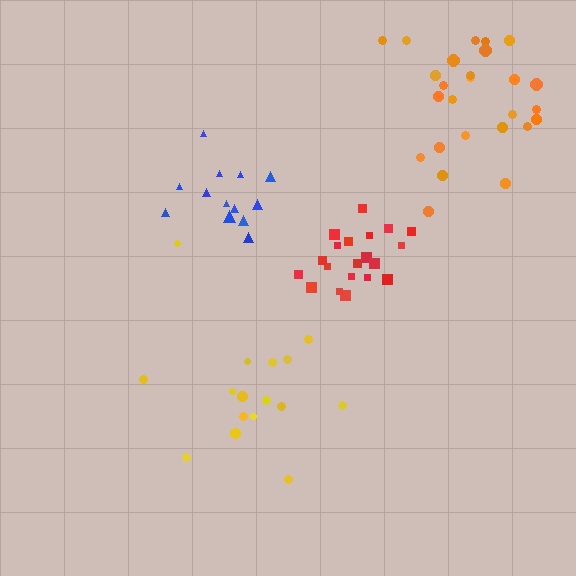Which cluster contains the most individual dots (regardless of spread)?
Orange (26).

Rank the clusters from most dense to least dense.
red, orange, blue, yellow.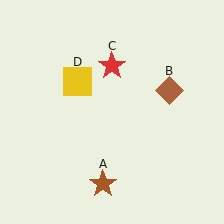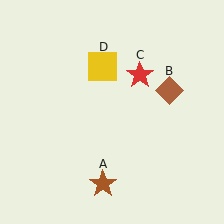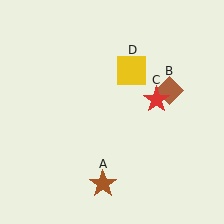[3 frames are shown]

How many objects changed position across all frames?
2 objects changed position: red star (object C), yellow square (object D).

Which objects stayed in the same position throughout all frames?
Brown star (object A) and brown diamond (object B) remained stationary.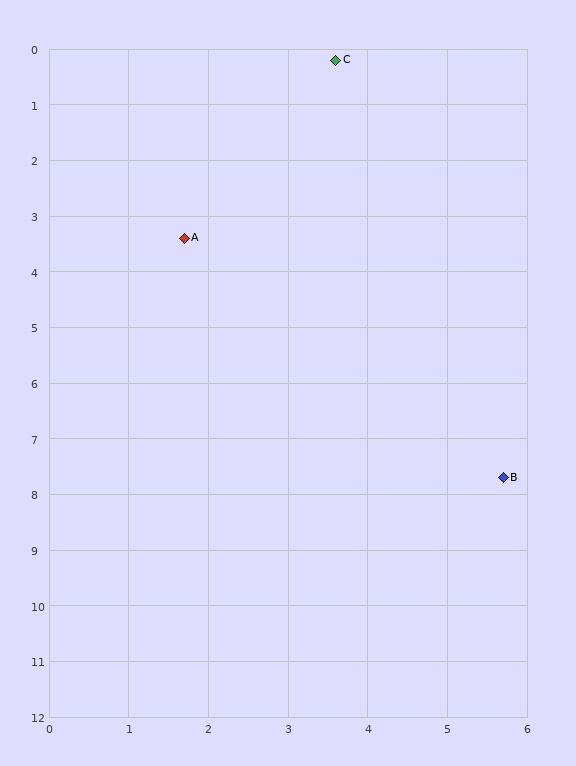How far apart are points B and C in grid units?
Points B and C are about 7.8 grid units apart.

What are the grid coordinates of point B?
Point B is at approximately (5.7, 7.7).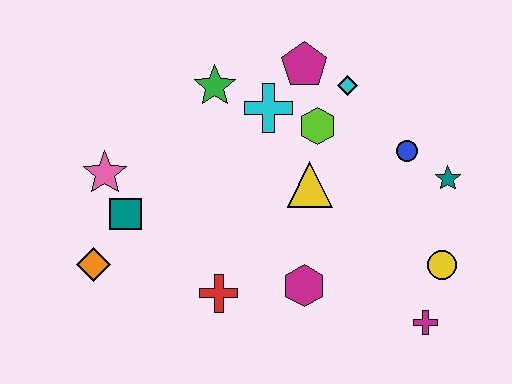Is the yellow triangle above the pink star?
No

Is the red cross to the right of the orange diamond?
Yes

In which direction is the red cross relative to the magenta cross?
The red cross is to the left of the magenta cross.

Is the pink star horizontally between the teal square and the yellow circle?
No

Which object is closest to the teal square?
The pink star is closest to the teal square.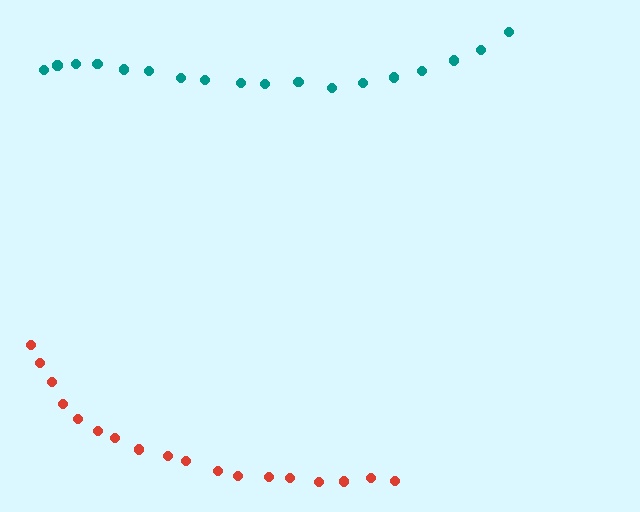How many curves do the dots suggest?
There are 2 distinct paths.